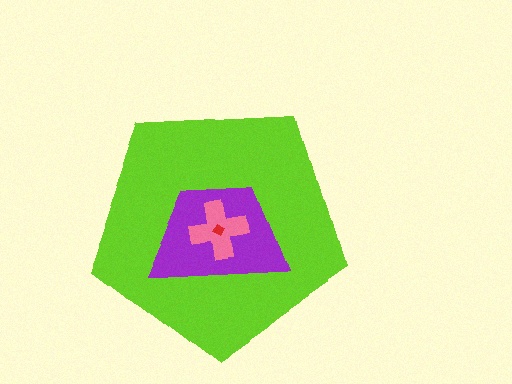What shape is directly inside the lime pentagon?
The purple trapezoid.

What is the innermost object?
The red diamond.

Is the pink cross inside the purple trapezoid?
Yes.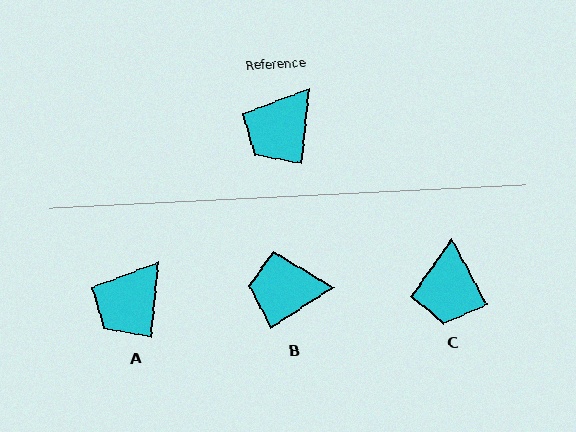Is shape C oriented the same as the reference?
No, it is off by about 34 degrees.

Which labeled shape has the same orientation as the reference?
A.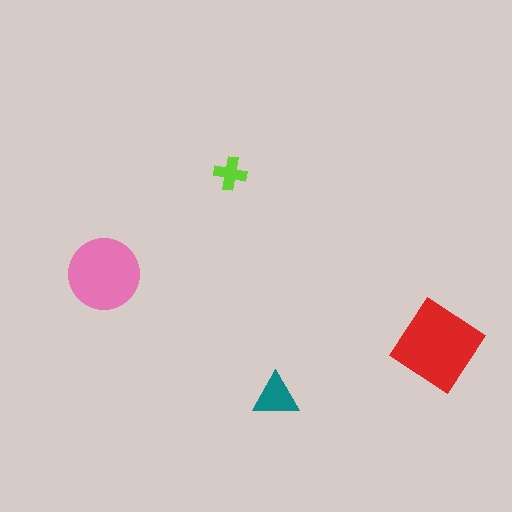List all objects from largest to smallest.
The red diamond, the pink circle, the teal triangle, the lime cross.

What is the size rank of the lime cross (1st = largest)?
4th.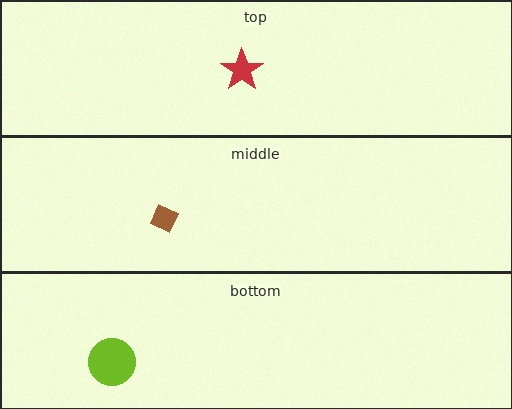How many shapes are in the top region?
1.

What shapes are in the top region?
The red star.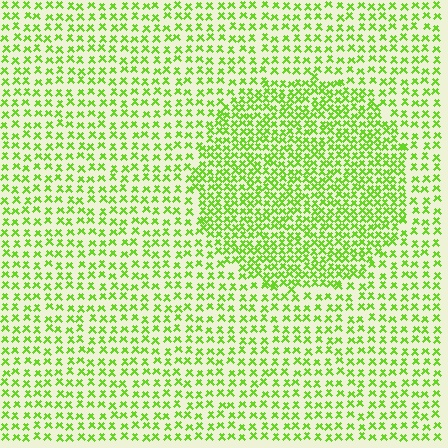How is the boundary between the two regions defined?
The boundary is defined by a change in element density (approximately 1.8x ratio). All elements are the same color, size, and shape.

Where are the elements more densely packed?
The elements are more densely packed inside the circle boundary.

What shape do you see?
I see a circle.